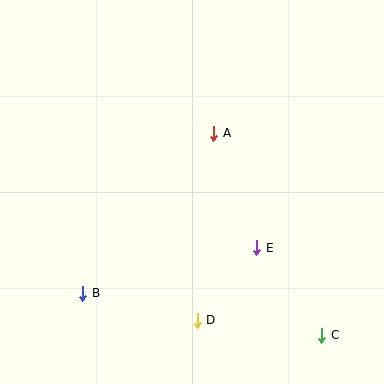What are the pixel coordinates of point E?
Point E is at (257, 248).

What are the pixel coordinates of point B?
Point B is at (83, 293).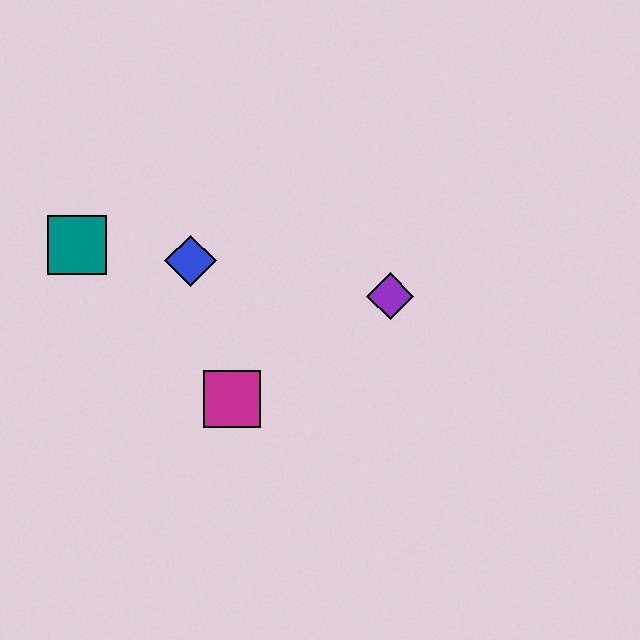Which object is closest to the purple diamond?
The magenta square is closest to the purple diamond.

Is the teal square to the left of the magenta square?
Yes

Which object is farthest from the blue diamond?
The purple diamond is farthest from the blue diamond.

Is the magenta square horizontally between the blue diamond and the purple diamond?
Yes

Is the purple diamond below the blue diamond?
Yes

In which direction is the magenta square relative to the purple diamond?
The magenta square is to the left of the purple diamond.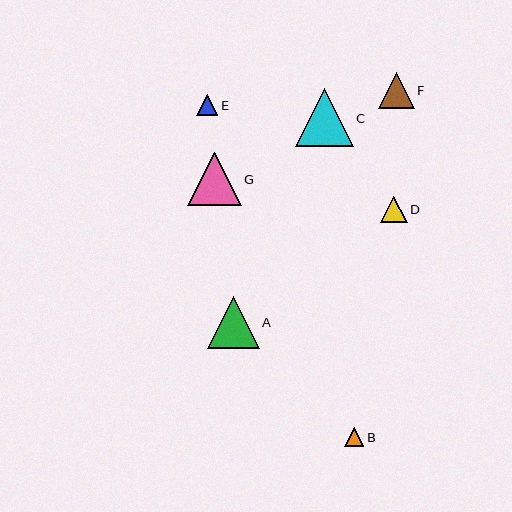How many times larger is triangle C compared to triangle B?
Triangle C is approximately 3.0 times the size of triangle B.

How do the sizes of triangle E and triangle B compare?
Triangle E and triangle B are approximately the same size.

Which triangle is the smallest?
Triangle B is the smallest with a size of approximately 19 pixels.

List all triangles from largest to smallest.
From largest to smallest: C, G, A, F, D, E, B.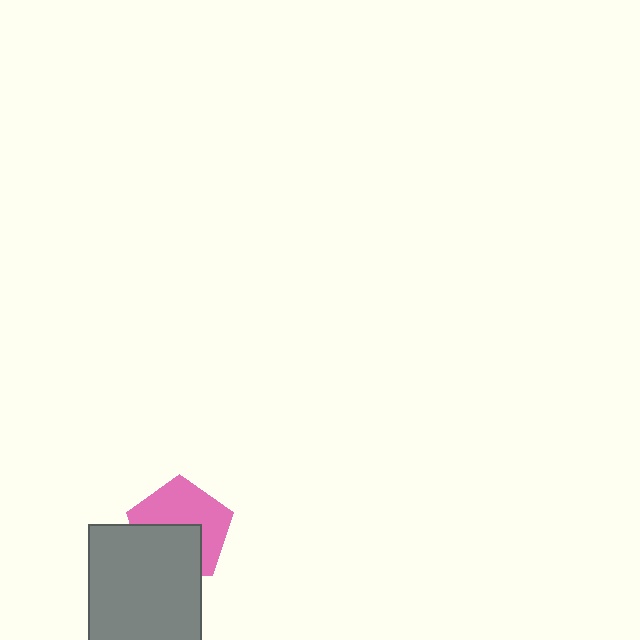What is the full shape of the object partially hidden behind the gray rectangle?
The partially hidden object is a pink pentagon.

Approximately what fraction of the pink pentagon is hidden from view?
Roughly 44% of the pink pentagon is hidden behind the gray rectangle.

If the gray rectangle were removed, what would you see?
You would see the complete pink pentagon.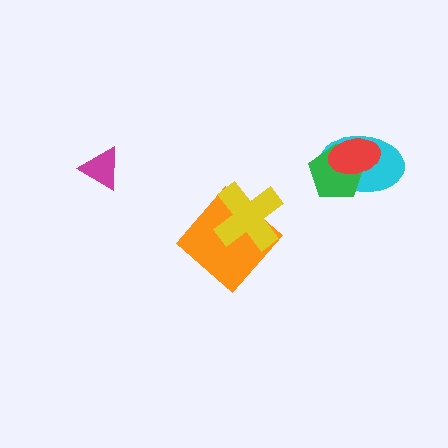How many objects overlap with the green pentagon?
2 objects overlap with the green pentagon.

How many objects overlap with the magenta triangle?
0 objects overlap with the magenta triangle.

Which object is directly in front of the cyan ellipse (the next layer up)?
The green pentagon is directly in front of the cyan ellipse.